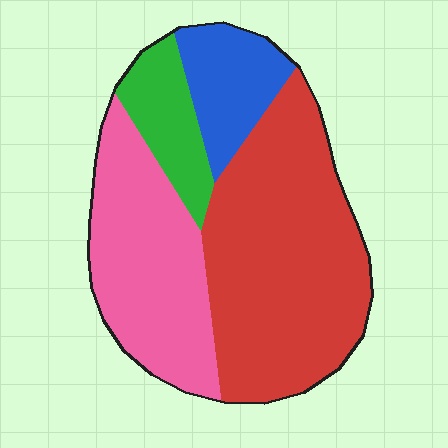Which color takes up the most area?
Red, at roughly 45%.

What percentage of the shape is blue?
Blue covers around 15% of the shape.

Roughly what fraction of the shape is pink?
Pink covers 29% of the shape.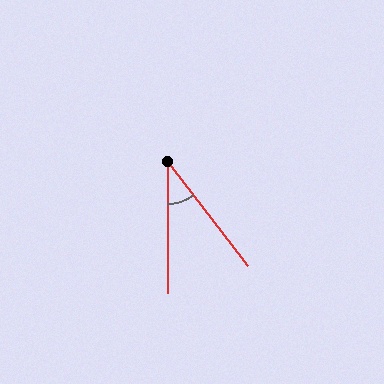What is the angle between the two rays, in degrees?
Approximately 38 degrees.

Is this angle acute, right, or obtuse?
It is acute.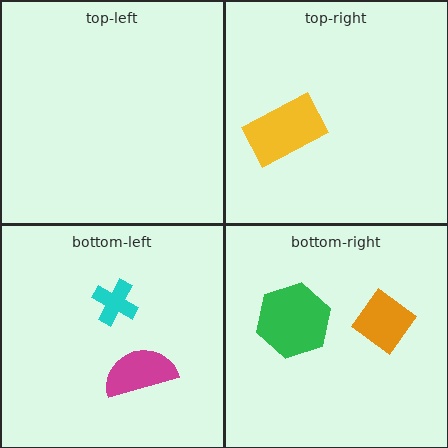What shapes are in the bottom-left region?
The magenta semicircle, the cyan cross.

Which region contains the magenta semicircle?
The bottom-left region.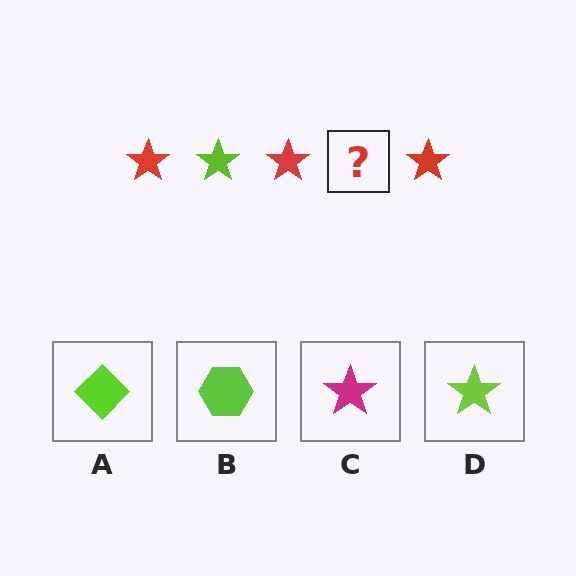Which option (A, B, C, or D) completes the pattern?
D.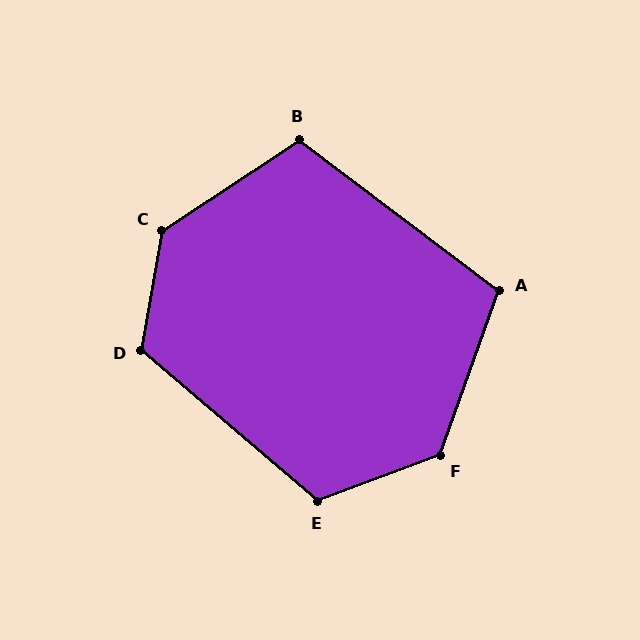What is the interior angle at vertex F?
Approximately 130 degrees (obtuse).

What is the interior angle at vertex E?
Approximately 119 degrees (obtuse).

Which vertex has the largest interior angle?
C, at approximately 133 degrees.